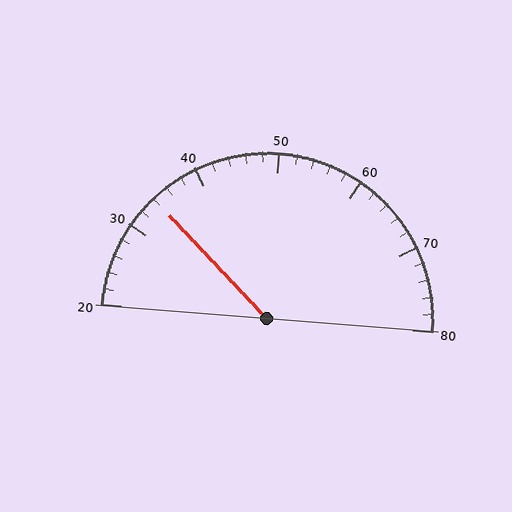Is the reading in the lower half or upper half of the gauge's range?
The reading is in the lower half of the range (20 to 80).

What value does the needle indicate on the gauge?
The needle indicates approximately 34.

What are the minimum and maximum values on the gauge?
The gauge ranges from 20 to 80.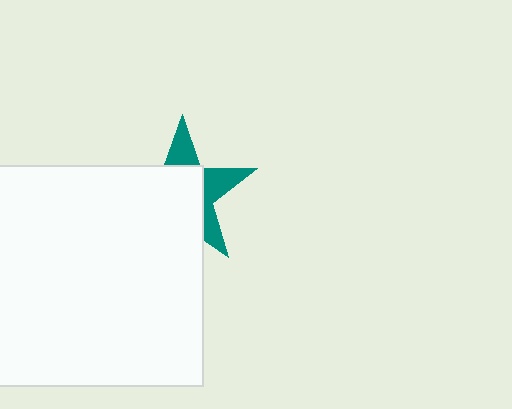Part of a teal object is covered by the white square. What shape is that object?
It is a star.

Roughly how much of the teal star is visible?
A small part of it is visible (roughly 38%).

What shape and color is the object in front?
The object in front is a white square.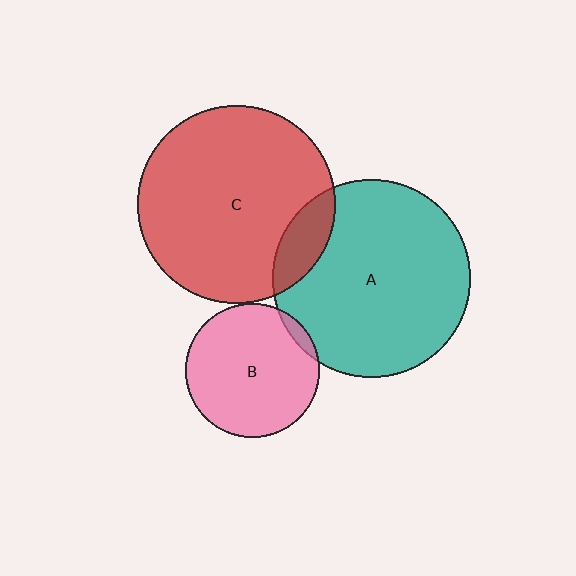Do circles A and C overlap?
Yes.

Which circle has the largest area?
Circle A (teal).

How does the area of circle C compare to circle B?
Approximately 2.2 times.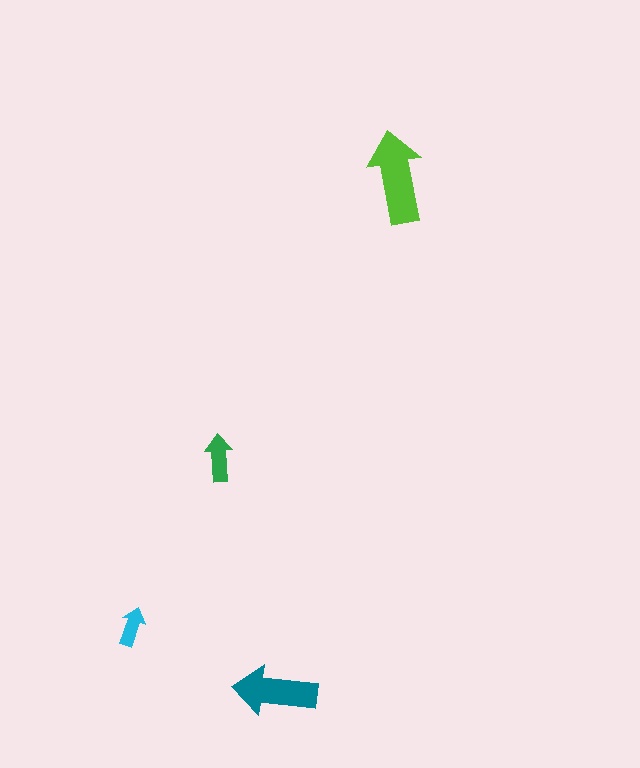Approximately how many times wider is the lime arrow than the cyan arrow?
About 2.5 times wider.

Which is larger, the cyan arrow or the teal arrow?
The teal one.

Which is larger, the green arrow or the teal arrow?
The teal one.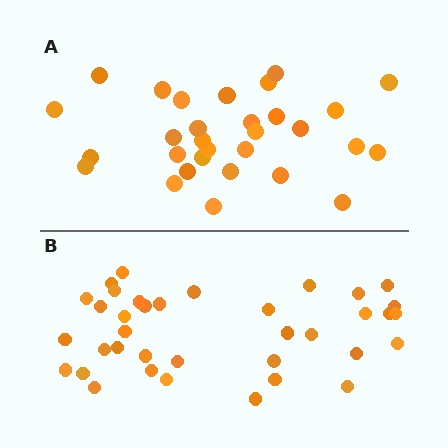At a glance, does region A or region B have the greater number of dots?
Region B (the bottom region) has more dots.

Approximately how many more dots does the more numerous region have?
Region B has roughly 8 or so more dots than region A.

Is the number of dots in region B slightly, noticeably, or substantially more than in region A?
Region B has only slightly more — the two regions are fairly close. The ratio is roughly 1.2 to 1.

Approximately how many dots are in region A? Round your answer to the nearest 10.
About 30 dots.